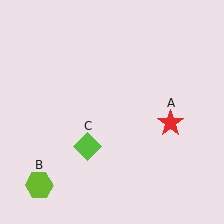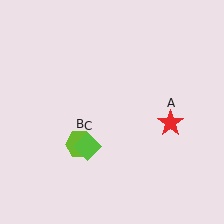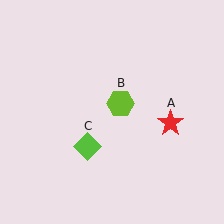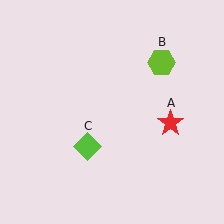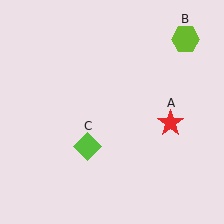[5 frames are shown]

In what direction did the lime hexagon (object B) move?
The lime hexagon (object B) moved up and to the right.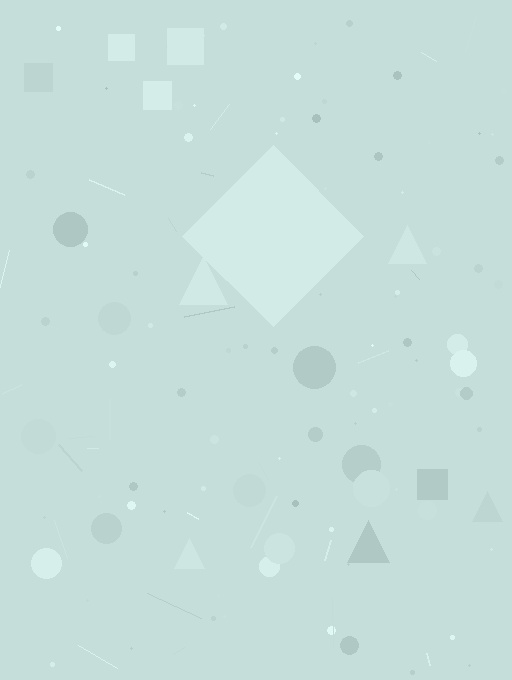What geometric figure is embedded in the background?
A diamond is embedded in the background.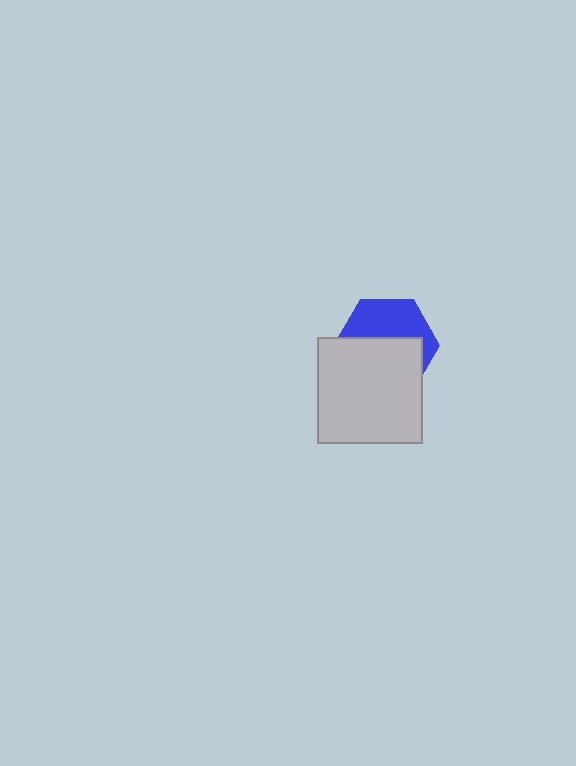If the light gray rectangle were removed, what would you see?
You would see the complete blue hexagon.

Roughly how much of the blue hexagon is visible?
A small part of it is visible (roughly 44%).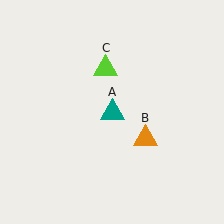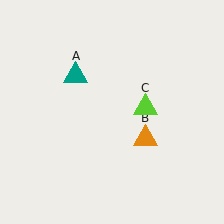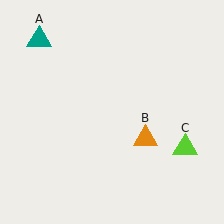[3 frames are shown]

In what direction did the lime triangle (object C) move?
The lime triangle (object C) moved down and to the right.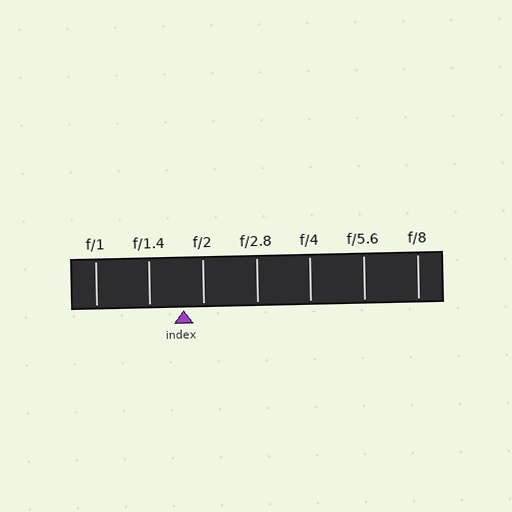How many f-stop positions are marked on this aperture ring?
There are 7 f-stop positions marked.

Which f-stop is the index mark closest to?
The index mark is closest to f/2.